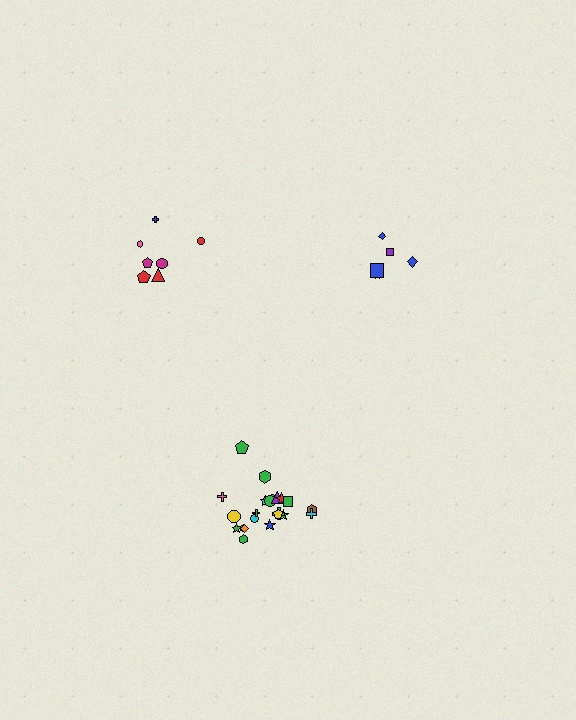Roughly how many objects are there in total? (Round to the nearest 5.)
Roughly 35 objects in total.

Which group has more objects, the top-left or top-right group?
The top-left group.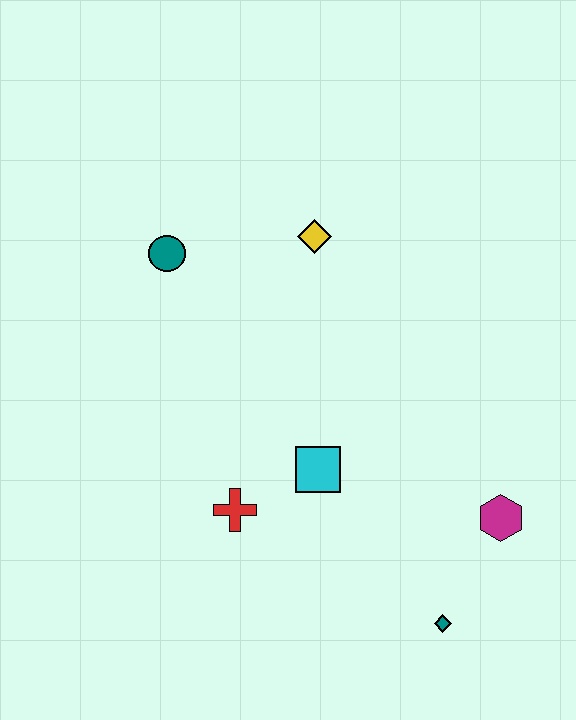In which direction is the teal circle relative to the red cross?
The teal circle is above the red cross.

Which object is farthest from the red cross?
The yellow diamond is farthest from the red cross.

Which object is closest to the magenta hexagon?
The teal diamond is closest to the magenta hexagon.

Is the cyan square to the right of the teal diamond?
No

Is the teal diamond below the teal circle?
Yes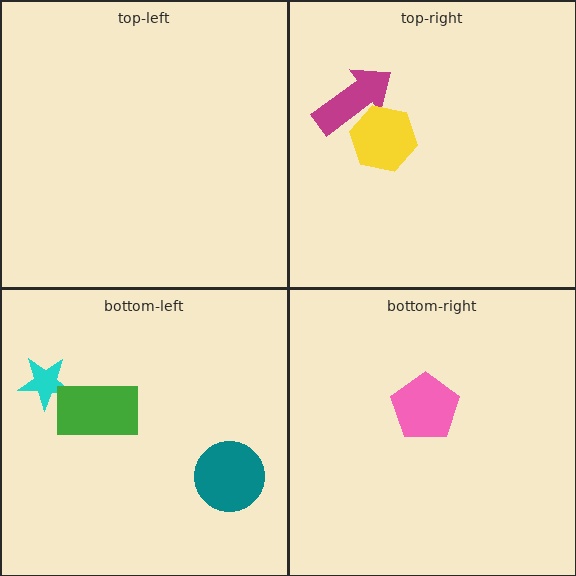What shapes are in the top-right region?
The magenta arrow, the yellow hexagon.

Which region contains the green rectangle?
The bottom-left region.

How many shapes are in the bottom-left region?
3.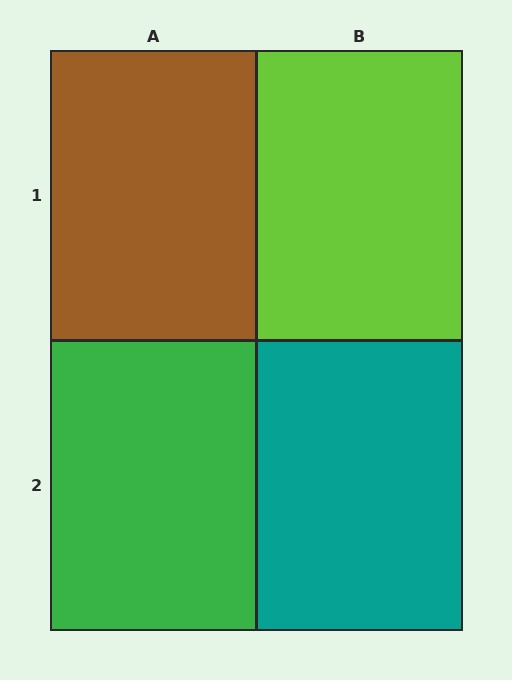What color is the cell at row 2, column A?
Green.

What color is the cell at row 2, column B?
Teal.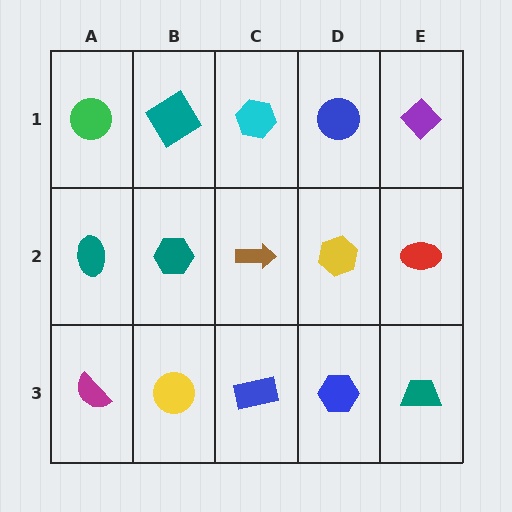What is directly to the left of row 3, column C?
A yellow circle.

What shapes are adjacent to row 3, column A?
A teal ellipse (row 2, column A), a yellow circle (row 3, column B).